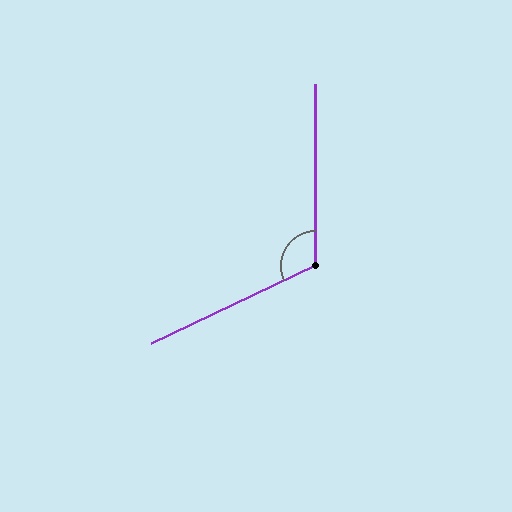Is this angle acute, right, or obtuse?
It is obtuse.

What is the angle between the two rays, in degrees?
Approximately 115 degrees.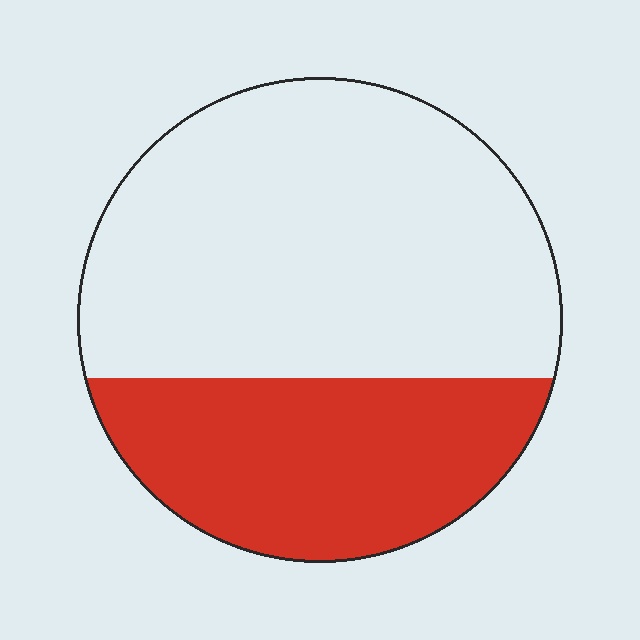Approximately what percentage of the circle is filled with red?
Approximately 35%.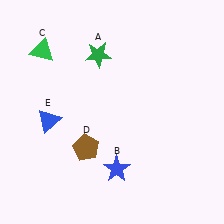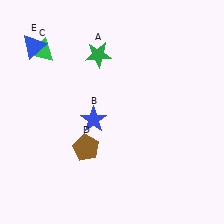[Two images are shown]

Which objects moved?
The objects that moved are: the blue star (B), the blue triangle (E).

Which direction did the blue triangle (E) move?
The blue triangle (E) moved up.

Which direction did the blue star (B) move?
The blue star (B) moved up.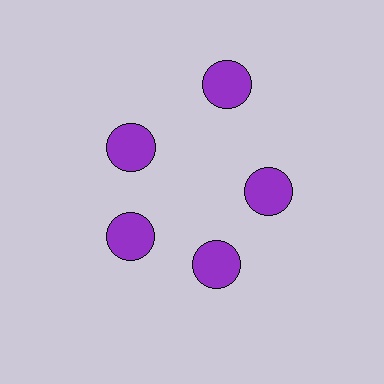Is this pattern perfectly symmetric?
No. The 5 purple circles are arranged in a ring, but one element near the 1 o'clock position is pushed outward from the center, breaking the 5-fold rotational symmetry.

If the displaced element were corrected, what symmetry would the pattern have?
It would have 5-fold rotational symmetry — the pattern would map onto itself every 72 degrees.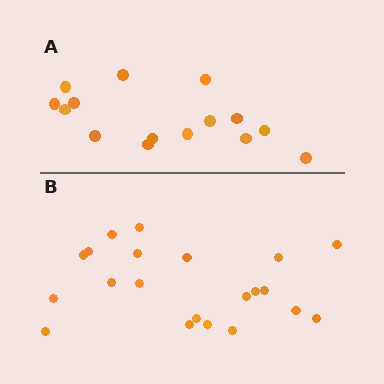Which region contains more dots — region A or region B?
Region B (the bottom region) has more dots.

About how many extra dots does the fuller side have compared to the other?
Region B has about 6 more dots than region A.